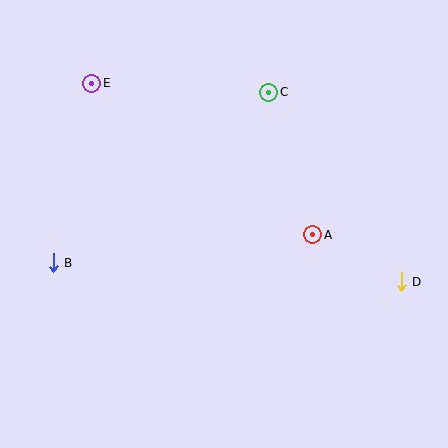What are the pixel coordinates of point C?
Point C is at (269, 92).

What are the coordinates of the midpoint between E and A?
The midpoint between E and A is at (202, 159).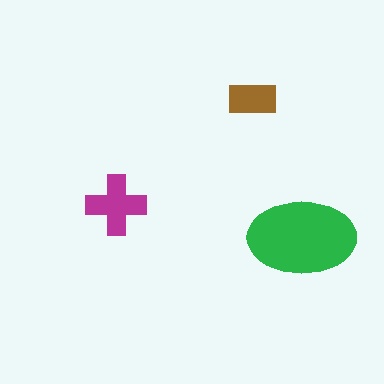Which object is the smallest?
The brown rectangle.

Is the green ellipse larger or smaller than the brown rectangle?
Larger.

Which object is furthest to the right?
The green ellipse is rightmost.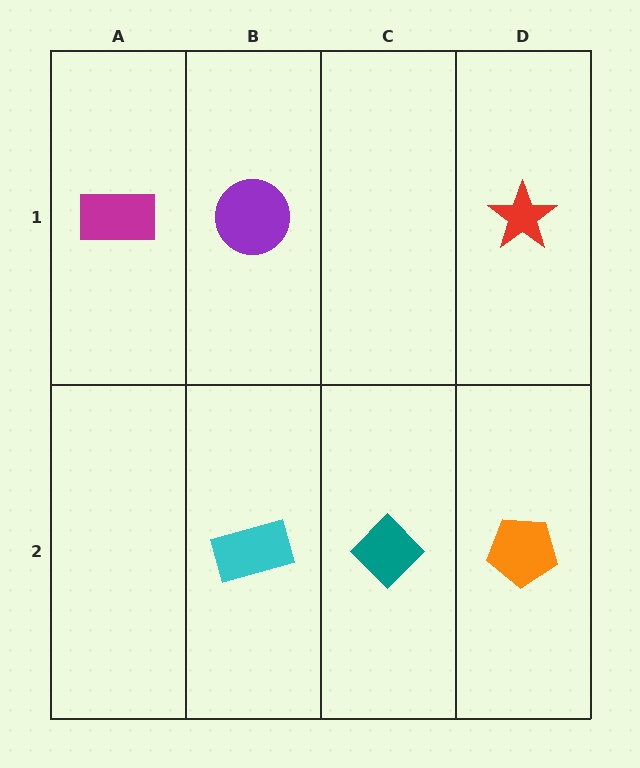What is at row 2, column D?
An orange pentagon.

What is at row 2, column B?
A cyan rectangle.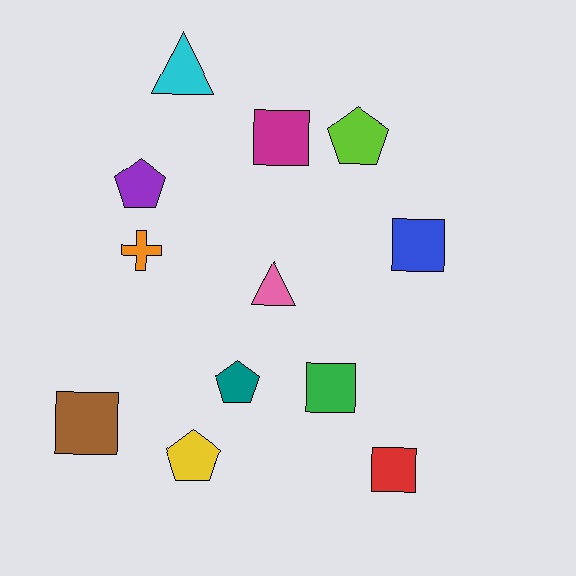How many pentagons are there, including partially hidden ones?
There are 4 pentagons.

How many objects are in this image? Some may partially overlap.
There are 12 objects.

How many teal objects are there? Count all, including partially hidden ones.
There is 1 teal object.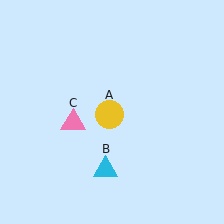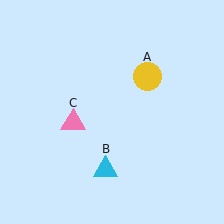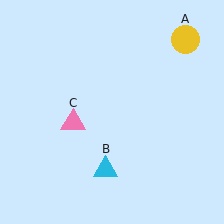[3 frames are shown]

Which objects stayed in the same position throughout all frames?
Cyan triangle (object B) and pink triangle (object C) remained stationary.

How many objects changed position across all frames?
1 object changed position: yellow circle (object A).